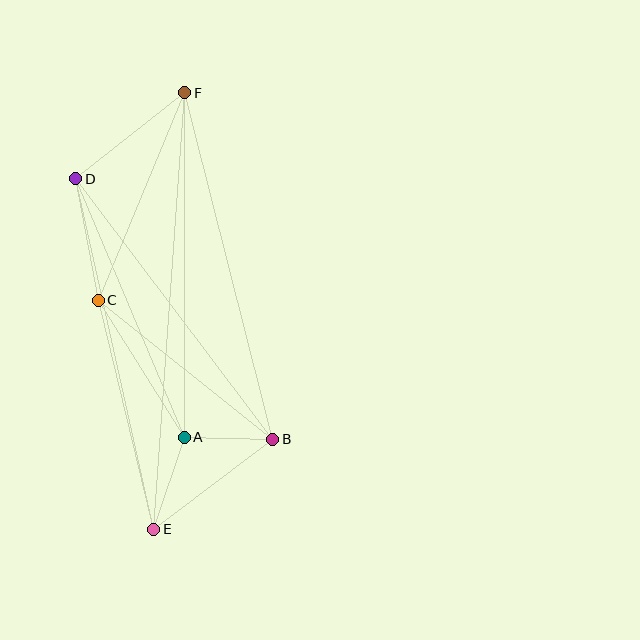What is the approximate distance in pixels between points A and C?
The distance between A and C is approximately 161 pixels.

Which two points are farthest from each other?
Points E and F are farthest from each other.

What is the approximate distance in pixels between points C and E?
The distance between C and E is approximately 236 pixels.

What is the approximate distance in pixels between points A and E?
The distance between A and E is approximately 97 pixels.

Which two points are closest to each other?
Points A and B are closest to each other.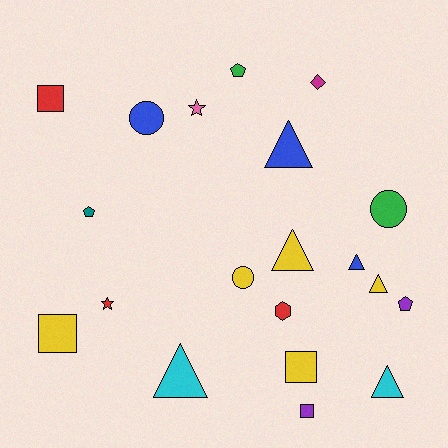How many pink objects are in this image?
There is 1 pink object.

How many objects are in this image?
There are 20 objects.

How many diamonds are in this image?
There is 1 diamond.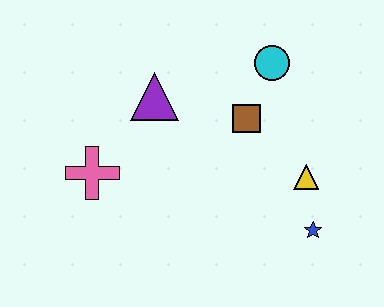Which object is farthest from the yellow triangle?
The pink cross is farthest from the yellow triangle.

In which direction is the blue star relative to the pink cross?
The blue star is to the right of the pink cross.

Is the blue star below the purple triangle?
Yes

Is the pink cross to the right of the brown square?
No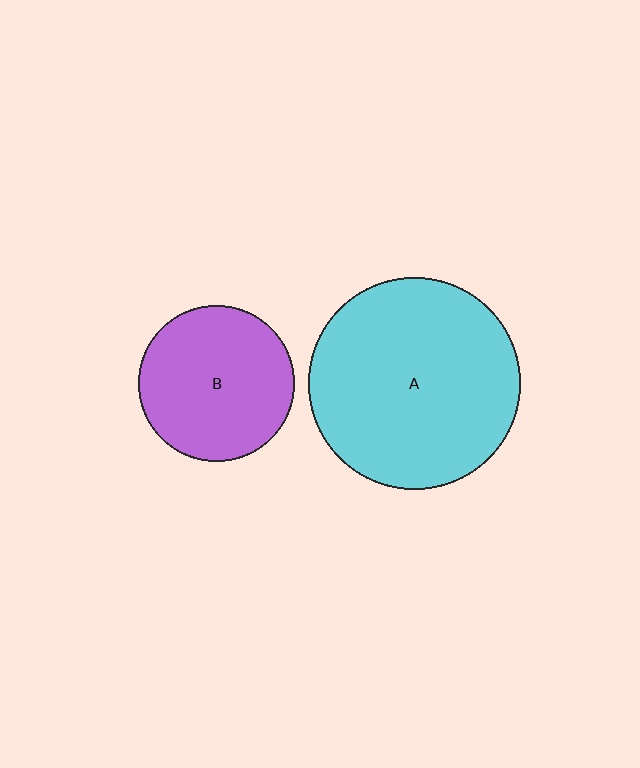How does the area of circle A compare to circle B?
Approximately 1.8 times.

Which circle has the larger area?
Circle A (cyan).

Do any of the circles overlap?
No, none of the circles overlap.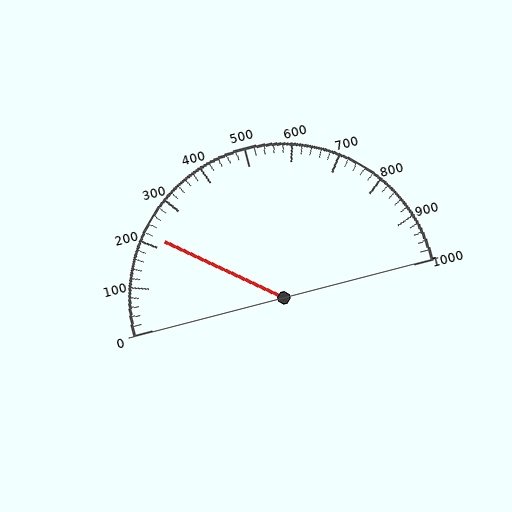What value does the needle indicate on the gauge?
The needle indicates approximately 220.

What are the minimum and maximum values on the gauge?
The gauge ranges from 0 to 1000.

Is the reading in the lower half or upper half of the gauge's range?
The reading is in the lower half of the range (0 to 1000).